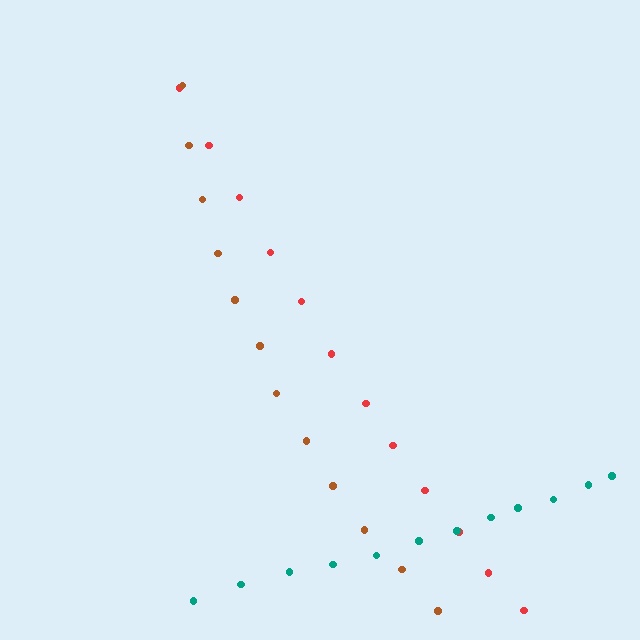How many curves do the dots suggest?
There are 3 distinct paths.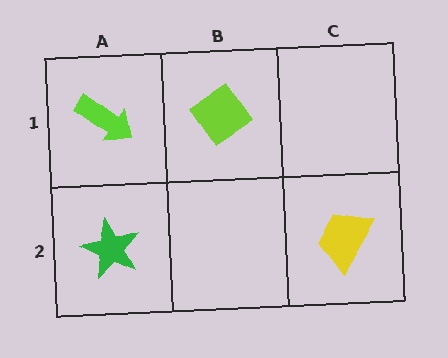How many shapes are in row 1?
2 shapes.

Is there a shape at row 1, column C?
No, that cell is empty.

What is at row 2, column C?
A yellow trapezoid.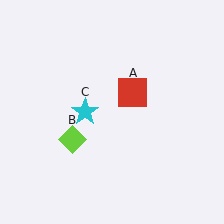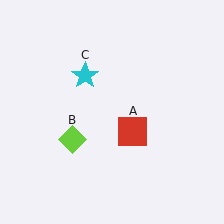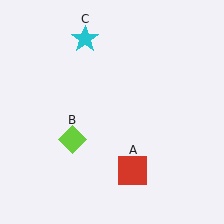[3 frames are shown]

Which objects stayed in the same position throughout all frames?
Lime diamond (object B) remained stationary.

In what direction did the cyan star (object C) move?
The cyan star (object C) moved up.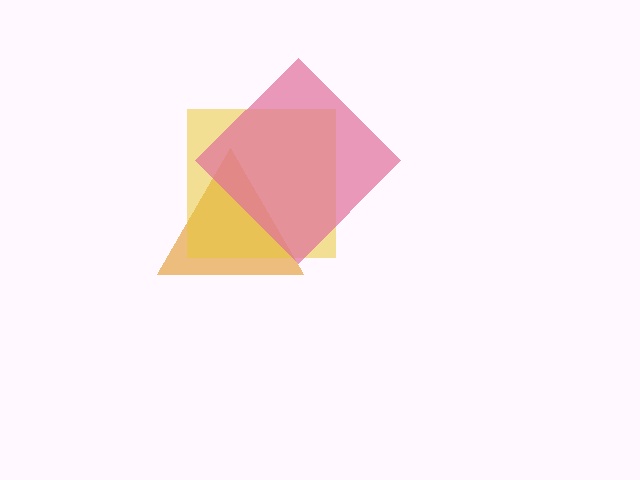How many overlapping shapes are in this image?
There are 3 overlapping shapes in the image.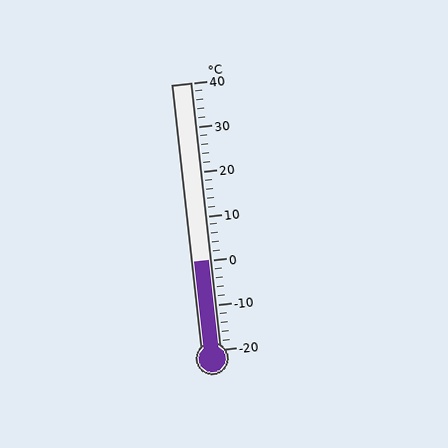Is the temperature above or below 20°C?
The temperature is below 20°C.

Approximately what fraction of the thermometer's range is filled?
The thermometer is filled to approximately 35% of its range.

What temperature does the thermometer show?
The thermometer shows approximately 0°C.